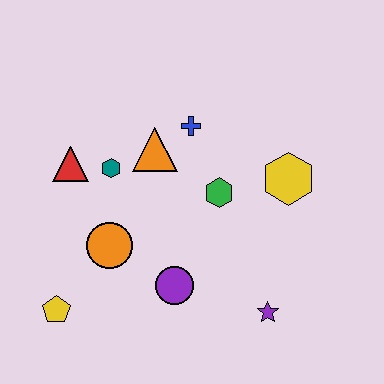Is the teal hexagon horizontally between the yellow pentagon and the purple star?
Yes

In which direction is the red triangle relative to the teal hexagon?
The red triangle is to the left of the teal hexagon.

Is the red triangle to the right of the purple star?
No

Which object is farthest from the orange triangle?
The purple star is farthest from the orange triangle.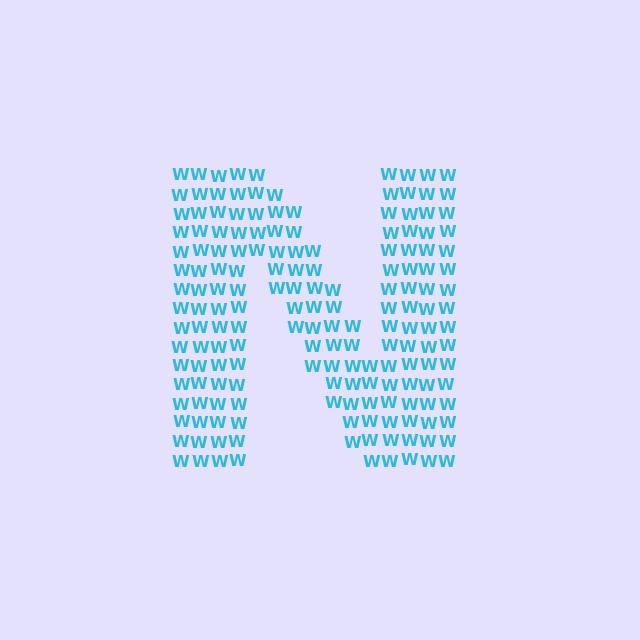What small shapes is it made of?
It is made of small letter W's.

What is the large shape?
The large shape is the letter N.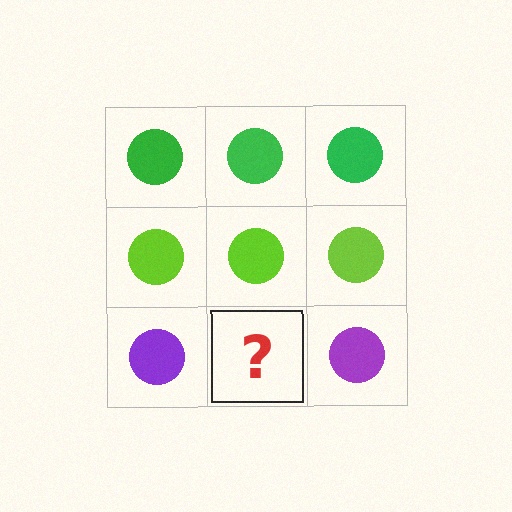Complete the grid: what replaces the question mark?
The question mark should be replaced with a purple circle.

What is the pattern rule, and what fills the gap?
The rule is that each row has a consistent color. The gap should be filled with a purple circle.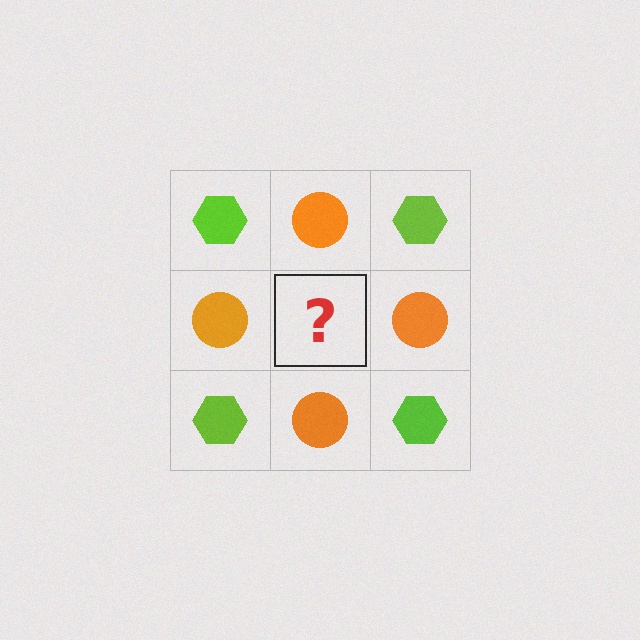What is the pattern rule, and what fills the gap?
The rule is that it alternates lime hexagon and orange circle in a checkerboard pattern. The gap should be filled with a lime hexagon.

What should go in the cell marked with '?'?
The missing cell should contain a lime hexagon.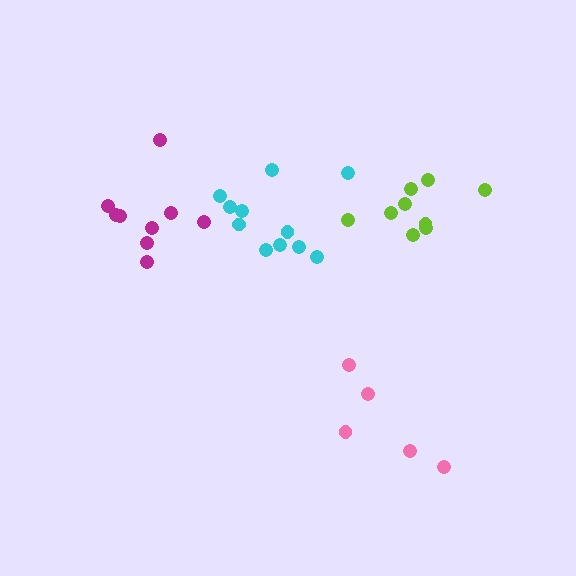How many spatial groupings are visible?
There are 4 spatial groupings.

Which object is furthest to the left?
The magenta cluster is leftmost.